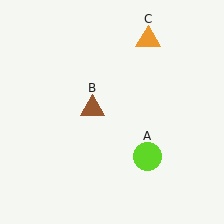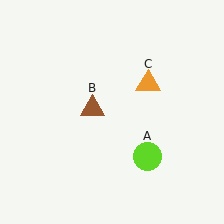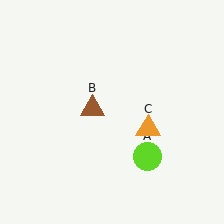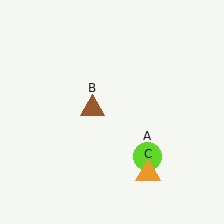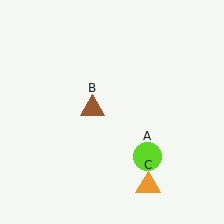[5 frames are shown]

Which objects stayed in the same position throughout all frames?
Lime circle (object A) and brown triangle (object B) remained stationary.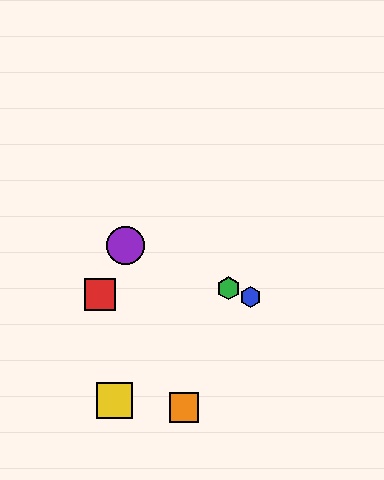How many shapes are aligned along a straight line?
3 shapes (the blue hexagon, the green hexagon, the purple circle) are aligned along a straight line.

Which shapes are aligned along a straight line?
The blue hexagon, the green hexagon, the purple circle are aligned along a straight line.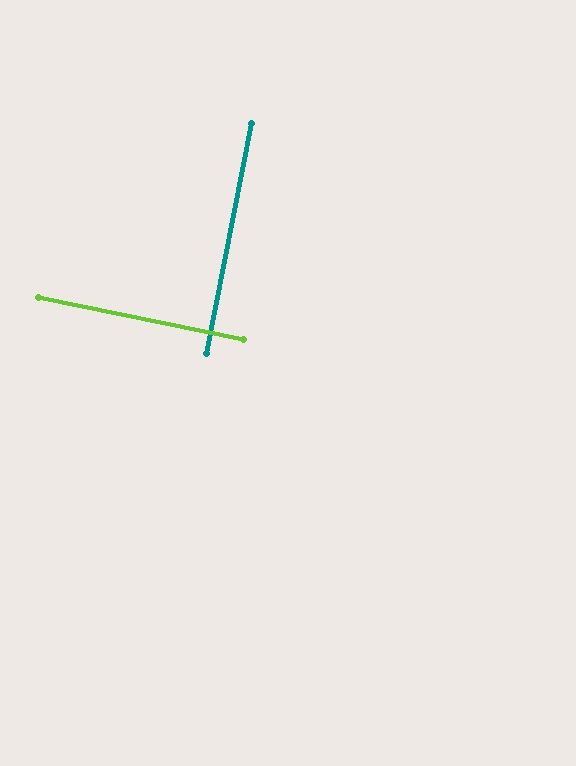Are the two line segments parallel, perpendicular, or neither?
Perpendicular — they meet at approximately 89°.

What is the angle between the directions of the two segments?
Approximately 89 degrees.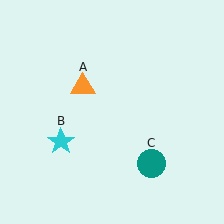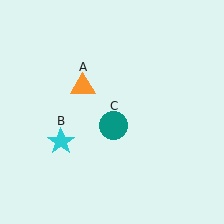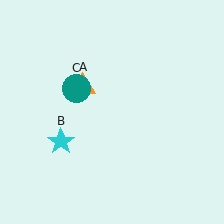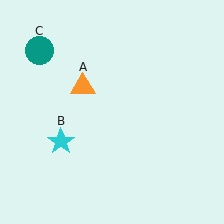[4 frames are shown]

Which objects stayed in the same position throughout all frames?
Orange triangle (object A) and cyan star (object B) remained stationary.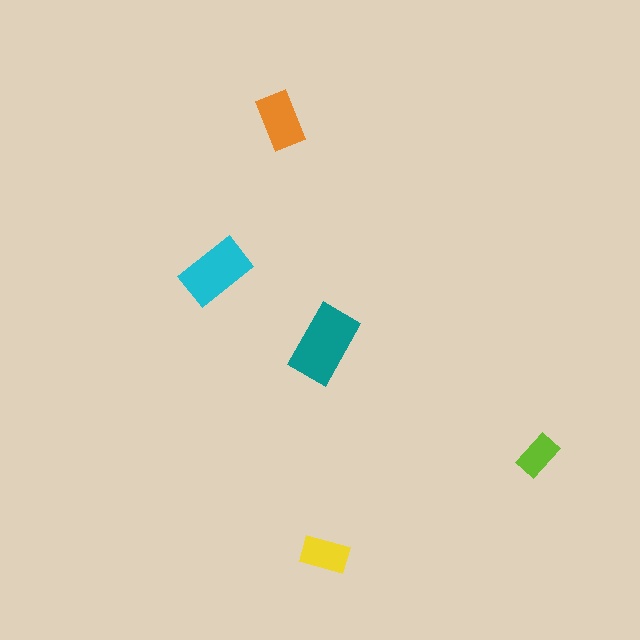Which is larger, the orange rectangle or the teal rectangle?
The teal one.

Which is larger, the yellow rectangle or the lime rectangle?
The yellow one.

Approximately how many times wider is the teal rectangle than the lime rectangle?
About 2 times wider.